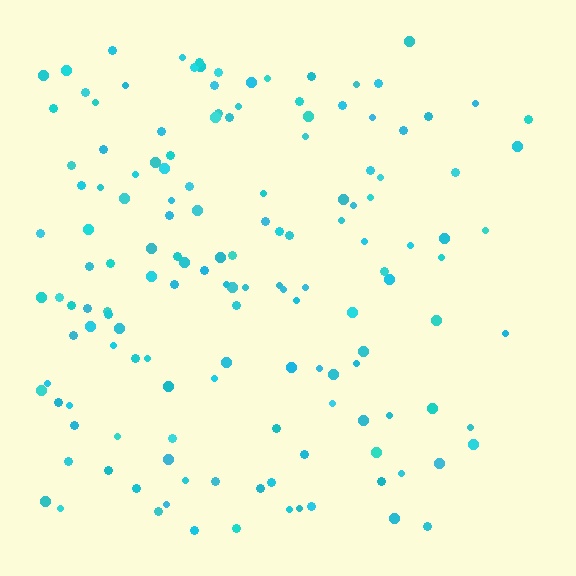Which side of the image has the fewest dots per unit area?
The right.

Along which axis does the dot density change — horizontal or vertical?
Horizontal.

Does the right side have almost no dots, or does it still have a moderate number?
Still a moderate number, just noticeably fewer than the left.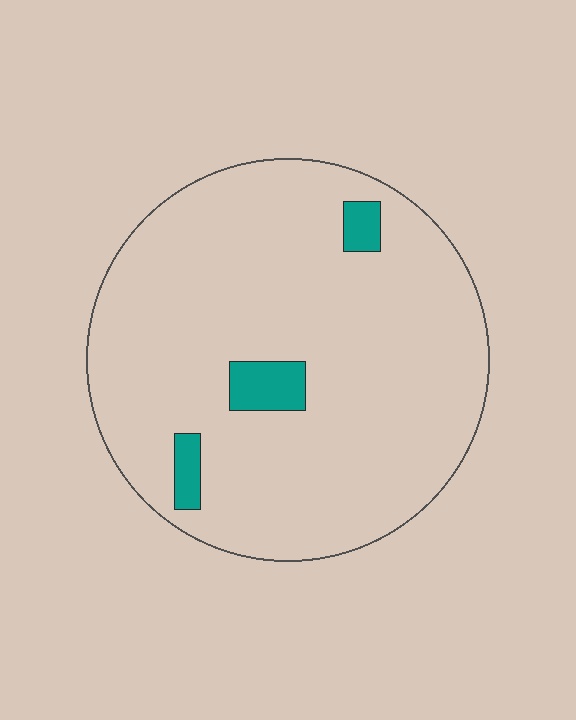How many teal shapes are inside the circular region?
3.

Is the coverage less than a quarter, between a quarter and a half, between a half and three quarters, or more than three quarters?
Less than a quarter.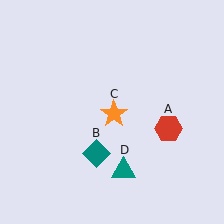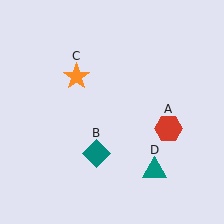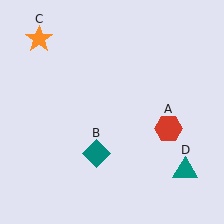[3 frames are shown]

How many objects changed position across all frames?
2 objects changed position: orange star (object C), teal triangle (object D).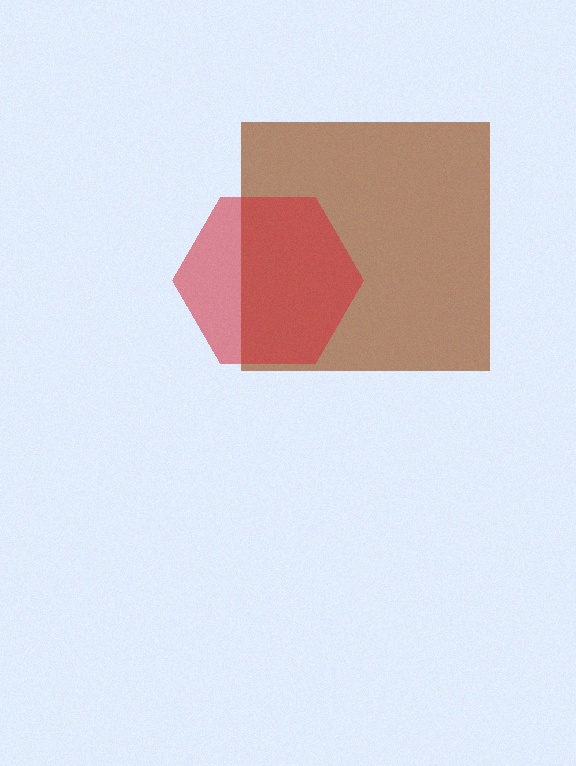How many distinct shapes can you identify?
There are 2 distinct shapes: a brown square, a red hexagon.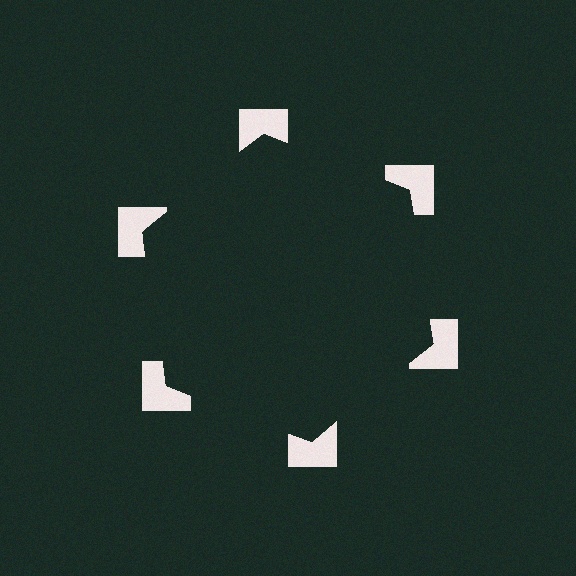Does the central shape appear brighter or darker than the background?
It typically appears slightly darker than the background, even though no actual brightness change is drawn.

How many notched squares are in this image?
There are 6 — one at each vertex of the illusory hexagon.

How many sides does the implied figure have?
6 sides.